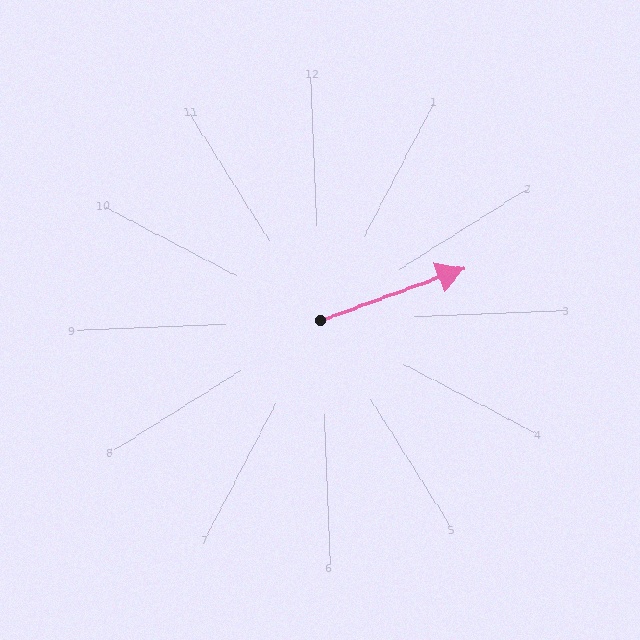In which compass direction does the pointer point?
East.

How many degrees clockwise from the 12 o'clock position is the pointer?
Approximately 72 degrees.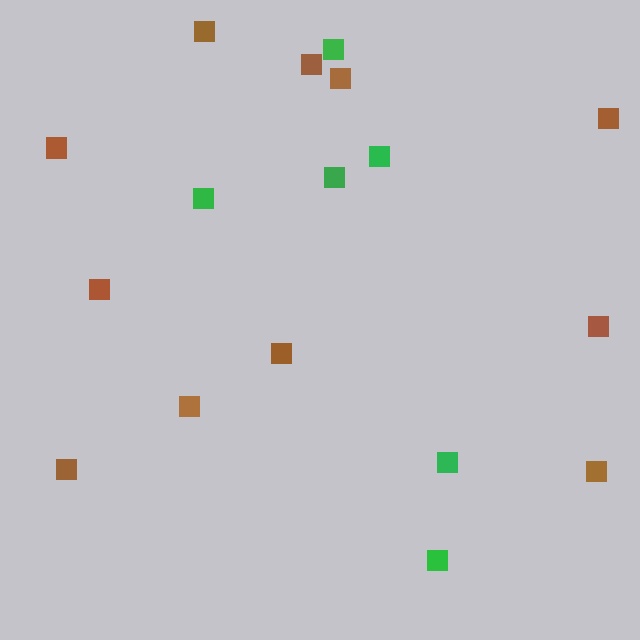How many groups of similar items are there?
There are 2 groups: one group of green squares (6) and one group of brown squares (11).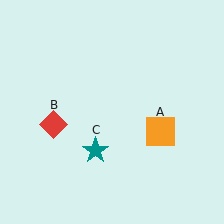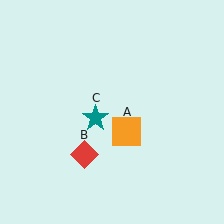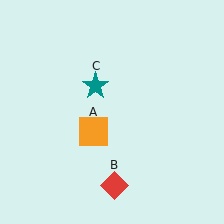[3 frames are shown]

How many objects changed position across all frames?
3 objects changed position: orange square (object A), red diamond (object B), teal star (object C).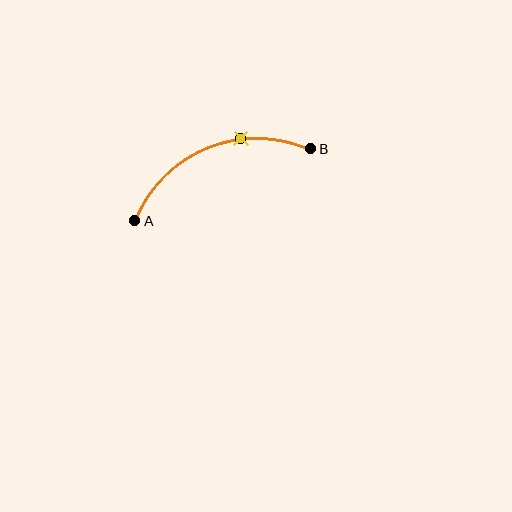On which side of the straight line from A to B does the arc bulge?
The arc bulges above the straight line connecting A and B.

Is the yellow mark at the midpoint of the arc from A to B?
No. The yellow mark lies on the arc but is closer to endpoint B. The arc midpoint would be at the point on the curve equidistant along the arc from both A and B.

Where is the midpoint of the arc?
The arc midpoint is the point on the curve farthest from the straight line joining A and B. It sits above that line.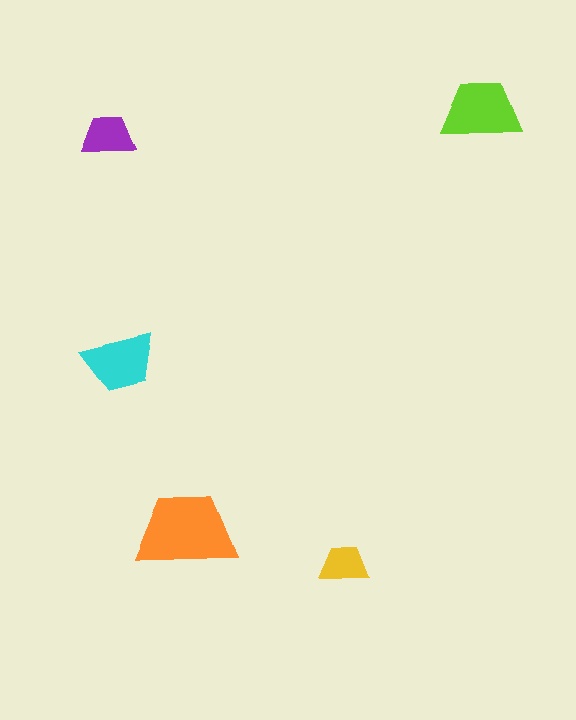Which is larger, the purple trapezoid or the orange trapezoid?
The orange one.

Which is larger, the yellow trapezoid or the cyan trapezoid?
The cyan one.